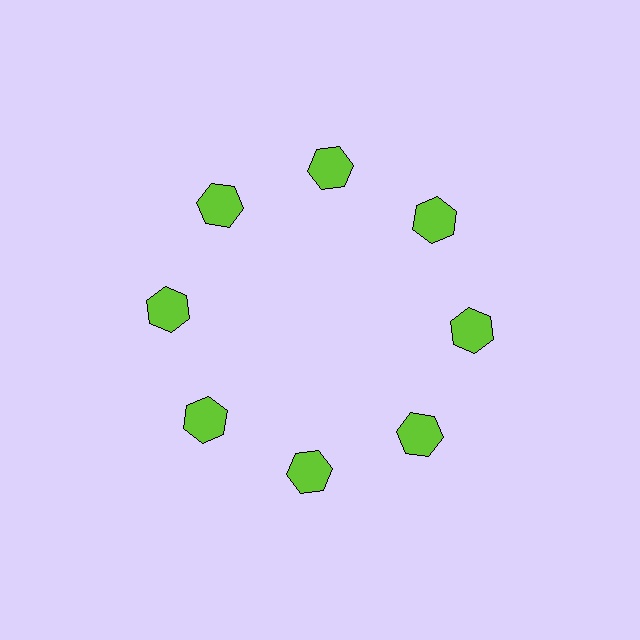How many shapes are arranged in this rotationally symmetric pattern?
There are 8 shapes, arranged in 8 groups of 1.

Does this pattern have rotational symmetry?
Yes, this pattern has 8-fold rotational symmetry. It looks the same after rotating 45 degrees around the center.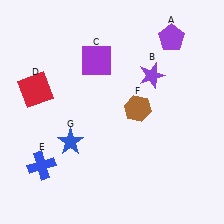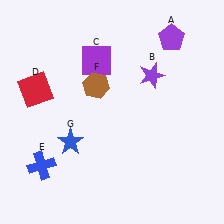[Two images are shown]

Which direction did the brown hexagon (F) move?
The brown hexagon (F) moved left.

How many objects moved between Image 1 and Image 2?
1 object moved between the two images.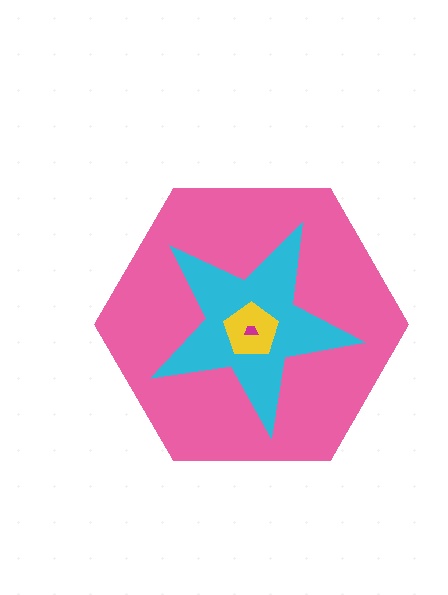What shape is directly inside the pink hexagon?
The cyan star.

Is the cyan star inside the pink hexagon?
Yes.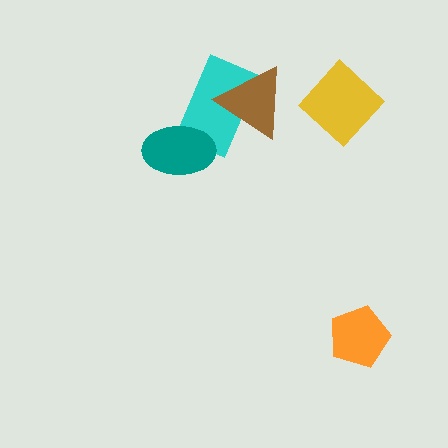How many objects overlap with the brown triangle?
1 object overlaps with the brown triangle.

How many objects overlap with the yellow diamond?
0 objects overlap with the yellow diamond.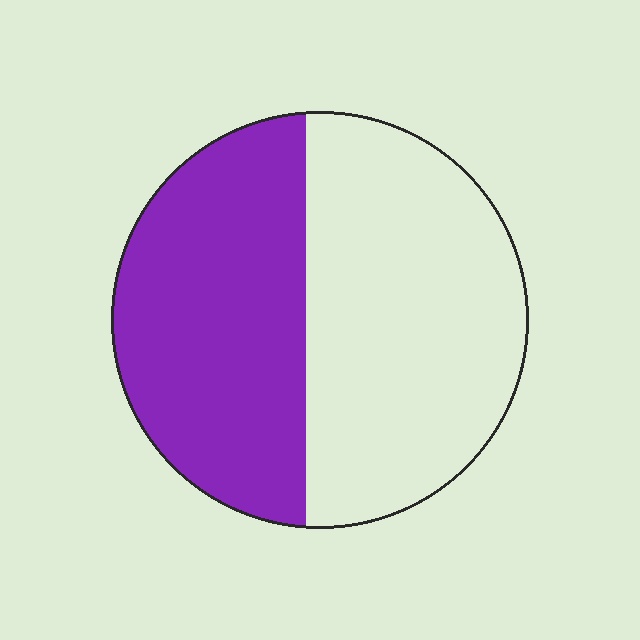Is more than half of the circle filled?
No.